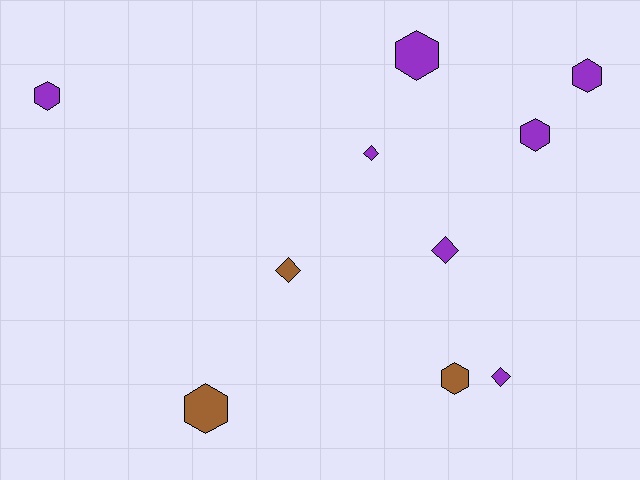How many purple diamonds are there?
There are 3 purple diamonds.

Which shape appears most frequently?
Hexagon, with 6 objects.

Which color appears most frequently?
Purple, with 7 objects.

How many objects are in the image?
There are 10 objects.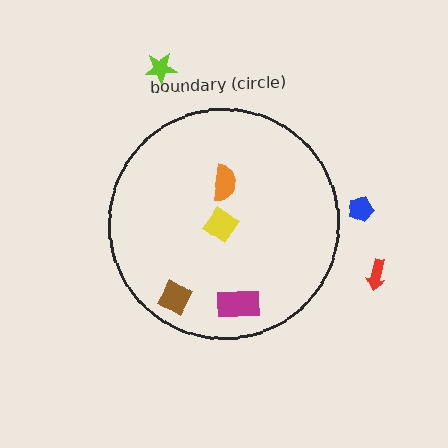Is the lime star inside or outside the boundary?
Outside.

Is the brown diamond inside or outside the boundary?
Inside.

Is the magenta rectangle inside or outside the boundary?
Inside.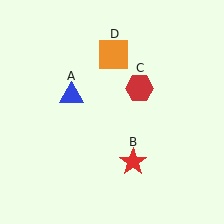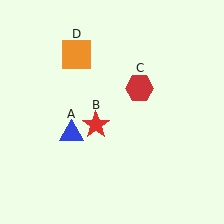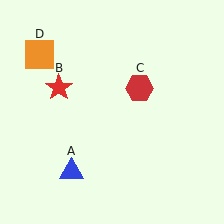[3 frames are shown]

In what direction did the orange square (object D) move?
The orange square (object D) moved left.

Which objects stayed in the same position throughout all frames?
Red hexagon (object C) remained stationary.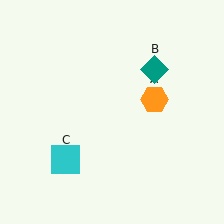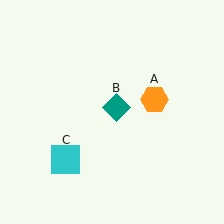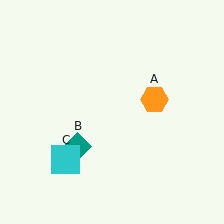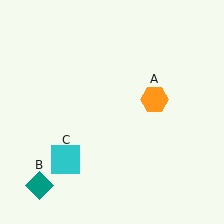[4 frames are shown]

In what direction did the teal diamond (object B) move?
The teal diamond (object B) moved down and to the left.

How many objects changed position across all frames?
1 object changed position: teal diamond (object B).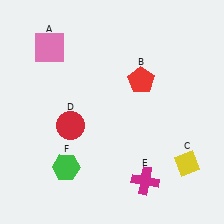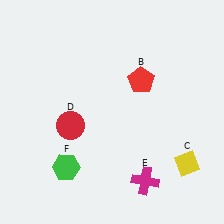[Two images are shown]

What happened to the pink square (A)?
The pink square (A) was removed in Image 2. It was in the top-left area of Image 1.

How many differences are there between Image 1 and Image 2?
There is 1 difference between the two images.